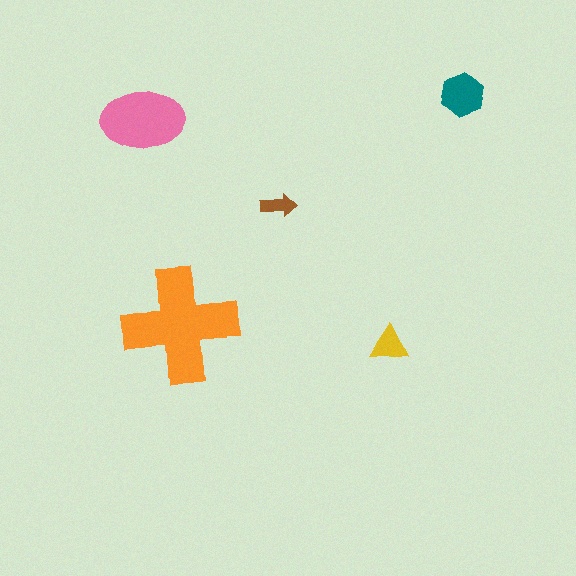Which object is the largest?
The orange cross.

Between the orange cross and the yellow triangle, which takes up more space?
The orange cross.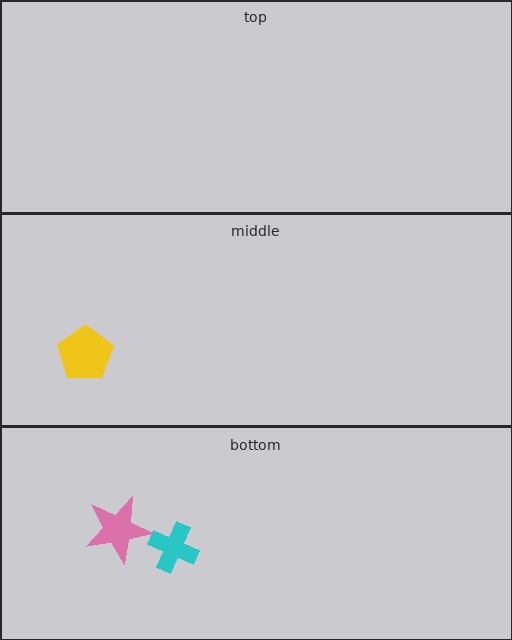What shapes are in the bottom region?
The cyan cross, the pink star.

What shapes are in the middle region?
The yellow pentagon.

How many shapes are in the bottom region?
2.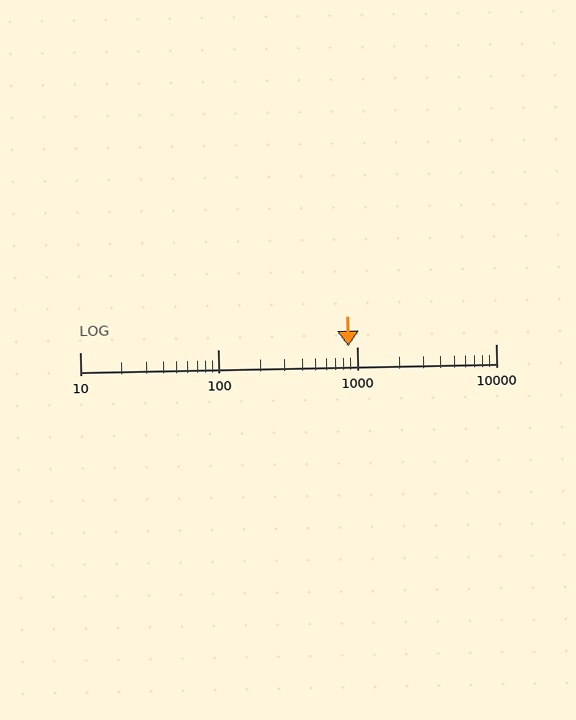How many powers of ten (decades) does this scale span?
The scale spans 3 decades, from 10 to 10000.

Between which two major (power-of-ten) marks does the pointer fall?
The pointer is between 100 and 1000.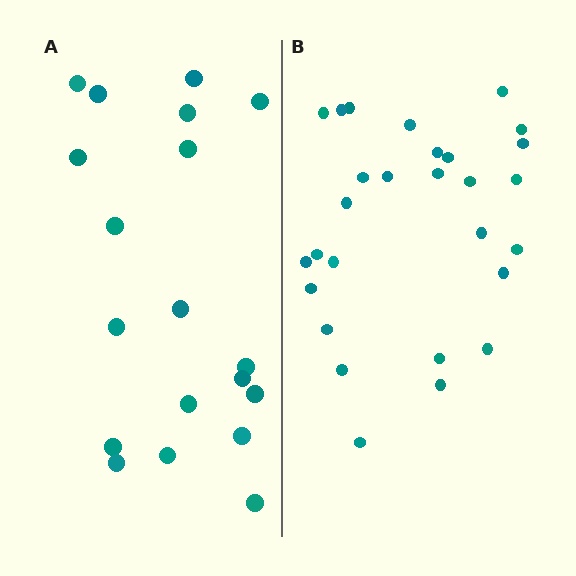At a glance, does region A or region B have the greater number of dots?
Region B (the right region) has more dots.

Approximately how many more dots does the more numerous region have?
Region B has roughly 8 or so more dots than region A.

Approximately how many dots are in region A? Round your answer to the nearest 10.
About 20 dots. (The exact count is 19, which rounds to 20.)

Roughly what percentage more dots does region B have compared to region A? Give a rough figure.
About 45% more.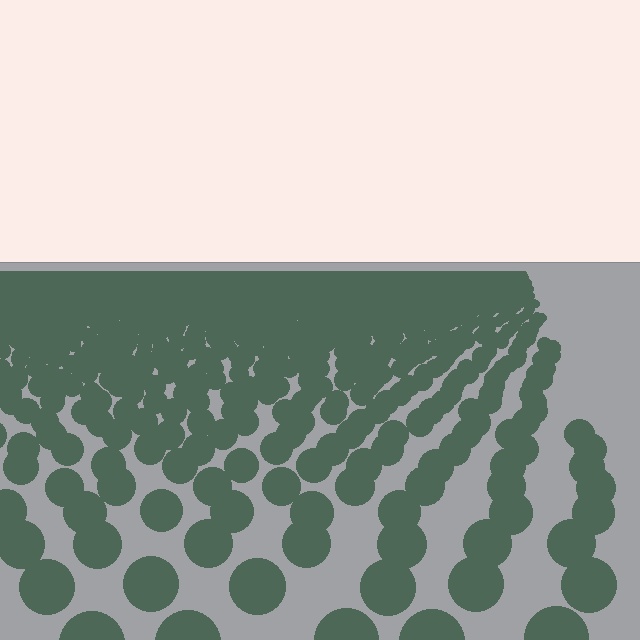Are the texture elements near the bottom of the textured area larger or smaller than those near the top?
Larger. Near the bottom, elements are closer to the viewer and appear at a bigger on-screen size.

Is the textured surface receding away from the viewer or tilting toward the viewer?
The surface is receding away from the viewer. Texture elements get smaller and denser toward the top.